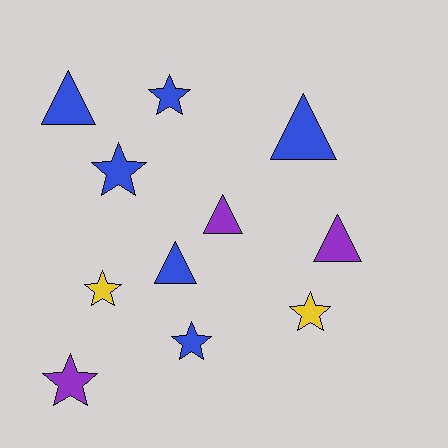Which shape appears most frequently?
Star, with 6 objects.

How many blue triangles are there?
There are 3 blue triangles.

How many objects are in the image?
There are 11 objects.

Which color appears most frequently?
Blue, with 6 objects.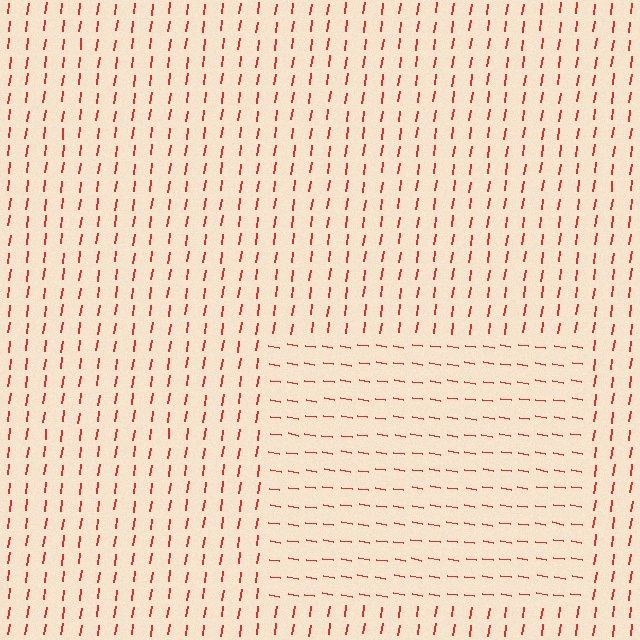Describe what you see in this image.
The image is filled with small red line segments. A rectangle region in the image has lines oriented differently from the surrounding lines, creating a visible texture boundary.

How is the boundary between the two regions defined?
The boundary is defined purely by a change in line orientation (approximately 89 degrees difference). All lines are the same color and thickness.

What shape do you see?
I see a rectangle.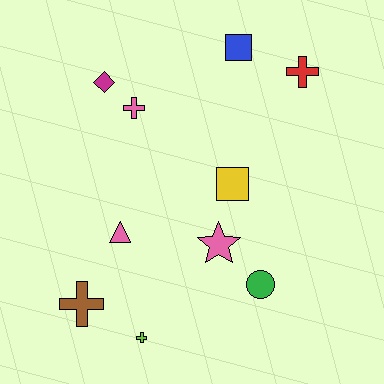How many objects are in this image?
There are 10 objects.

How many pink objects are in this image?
There are 3 pink objects.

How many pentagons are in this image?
There are no pentagons.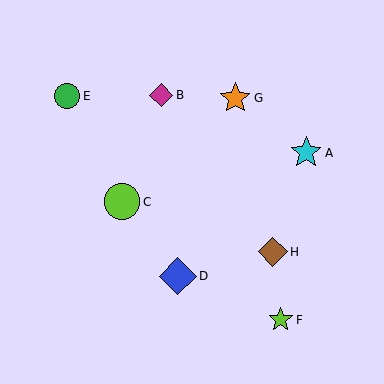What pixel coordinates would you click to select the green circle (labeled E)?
Click at (67, 96) to select the green circle E.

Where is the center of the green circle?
The center of the green circle is at (67, 96).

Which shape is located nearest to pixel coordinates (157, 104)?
The magenta diamond (labeled B) at (161, 95) is nearest to that location.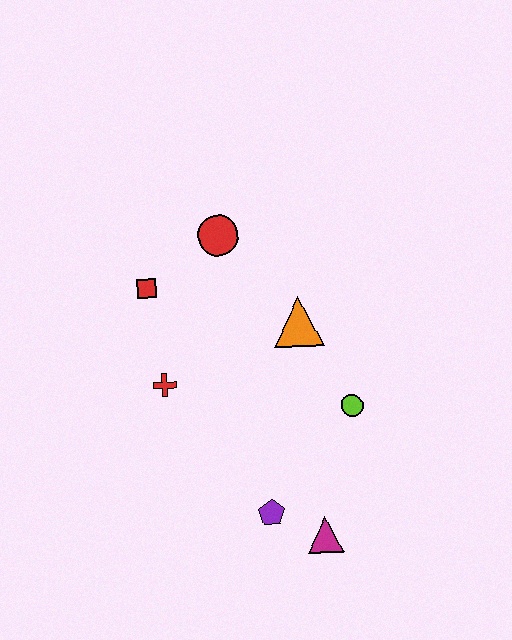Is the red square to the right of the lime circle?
No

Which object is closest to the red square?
The red circle is closest to the red square.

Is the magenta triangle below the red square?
Yes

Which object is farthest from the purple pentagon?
The red circle is farthest from the purple pentagon.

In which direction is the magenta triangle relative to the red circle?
The magenta triangle is below the red circle.